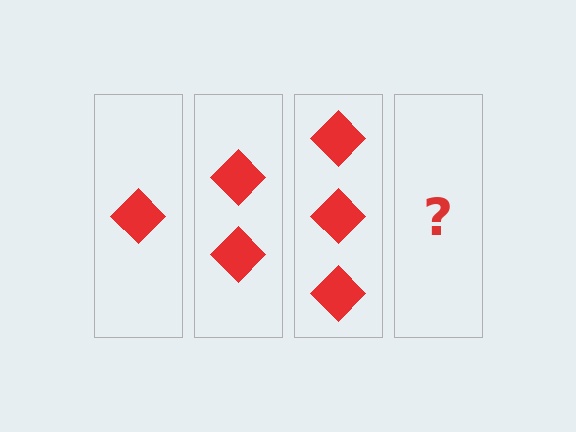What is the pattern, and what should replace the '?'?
The pattern is that each step adds one more diamond. The '?' should be 4 diamonds.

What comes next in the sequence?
The next element should be 4 diamonds.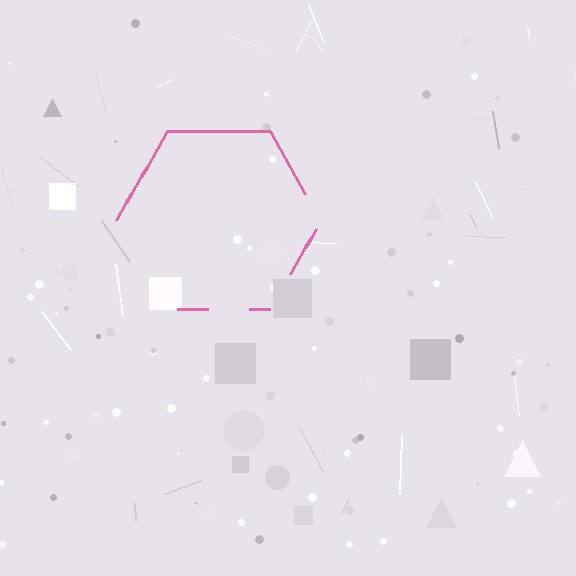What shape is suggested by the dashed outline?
The dashed outline suggests a hexagon.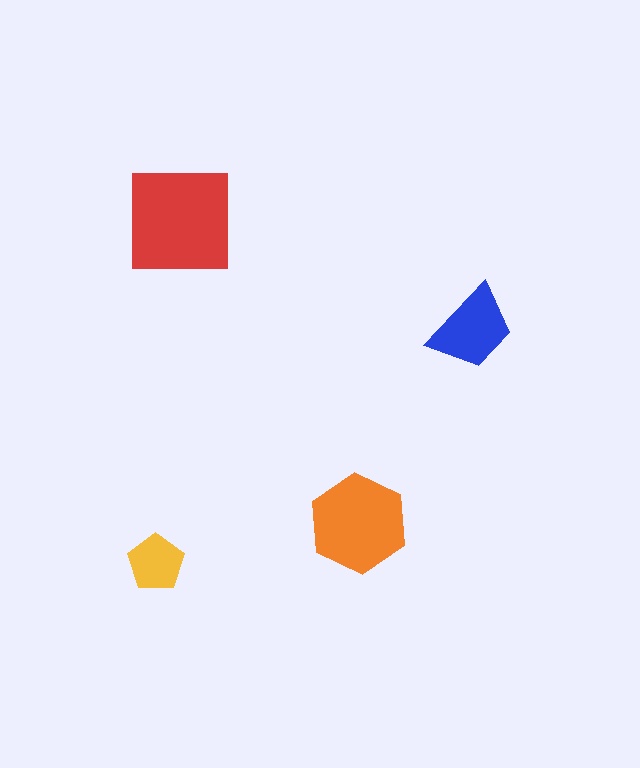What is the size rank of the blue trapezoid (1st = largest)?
3rd.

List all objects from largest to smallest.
The red square, the orange hexagon, the blue trapezoid, the yellow pentagon.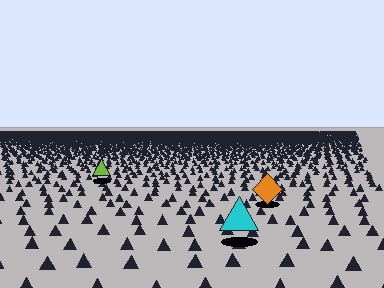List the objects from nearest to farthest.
From nearest to farthest: the cyan triangle, the orange diamond, the lime triangle.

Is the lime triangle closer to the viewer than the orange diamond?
No. The orange diamond is closer — you can tell from the texture gradient: the ground texture is coarser near it.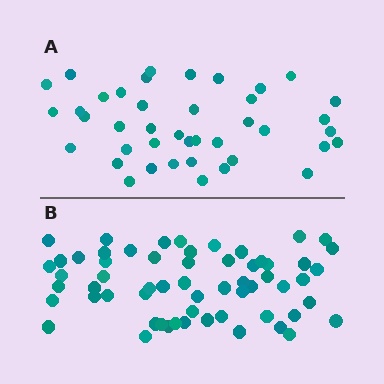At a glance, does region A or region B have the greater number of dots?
Region B (the bottom region) has more dots.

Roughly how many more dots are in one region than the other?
Region B has approximately 20 more dots than region A.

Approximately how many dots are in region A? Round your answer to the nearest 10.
About 40 dots. (The exact count is 41, which rounds to 40.)